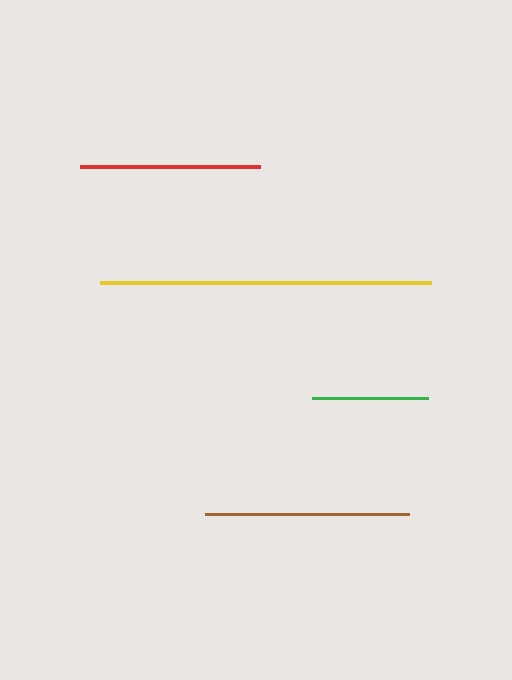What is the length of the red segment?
The red segment is approximately 180 pixels long.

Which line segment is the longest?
The yellow line is the longest at approximately 332 pixels.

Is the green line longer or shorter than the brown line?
The brown line is longer than the green line.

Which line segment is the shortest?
The green line is the shortest at approximately 116 pixels.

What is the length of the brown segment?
The brown segment is approximately 204 pixels long.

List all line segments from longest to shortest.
From longest to shortest: yellow, brown, red, green.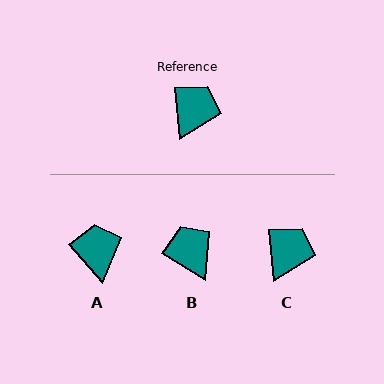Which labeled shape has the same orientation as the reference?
C.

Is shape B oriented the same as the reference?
No, it is off by about 53 degrees.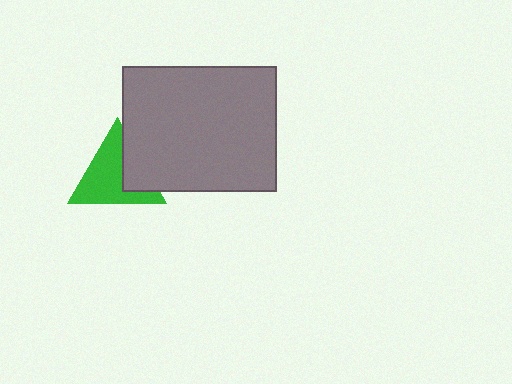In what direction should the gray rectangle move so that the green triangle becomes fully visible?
The gray rectangle should move right. That is the shortest direction to clear the overlap and leave the green triangle fully visible.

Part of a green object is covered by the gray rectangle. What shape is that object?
It is a triangle.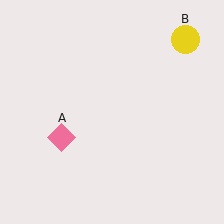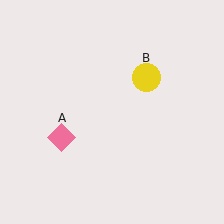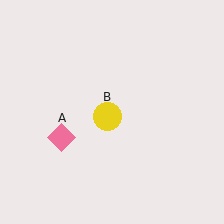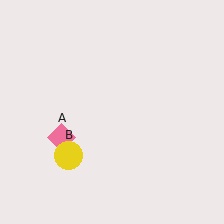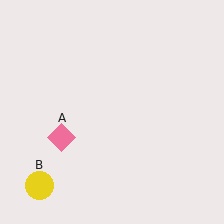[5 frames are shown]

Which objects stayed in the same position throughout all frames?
Pink diamond (object A) remained stationary.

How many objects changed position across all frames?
1 object changed position: yellow circle (object B).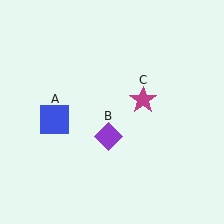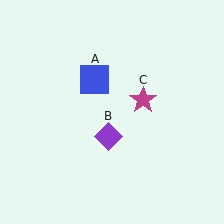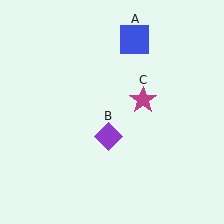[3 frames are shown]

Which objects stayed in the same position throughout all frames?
Purple diamond (object B) and magenta star (object C) remained stationary.